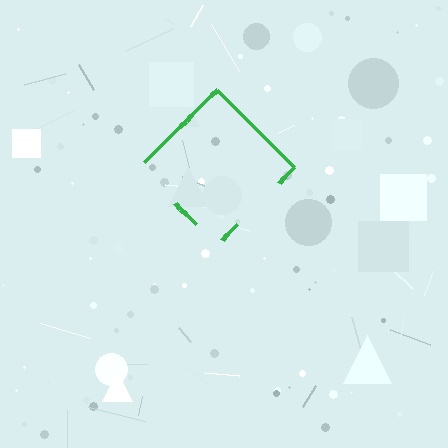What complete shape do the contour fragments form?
The contour fragments form a diamond.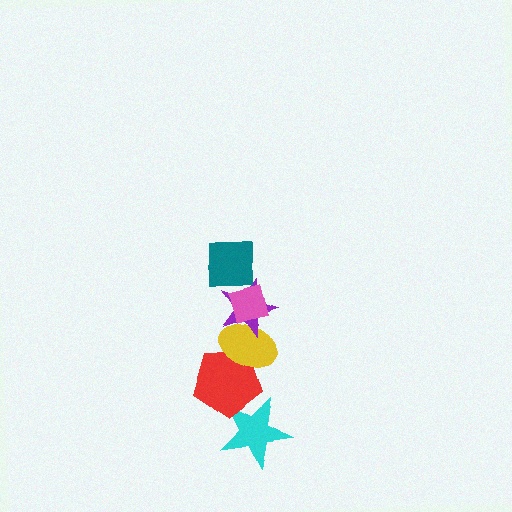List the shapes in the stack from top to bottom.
From top to bottom: the teal square, the pink square, the purple star, the yellow ellipse, the red pentagon, the cyan star.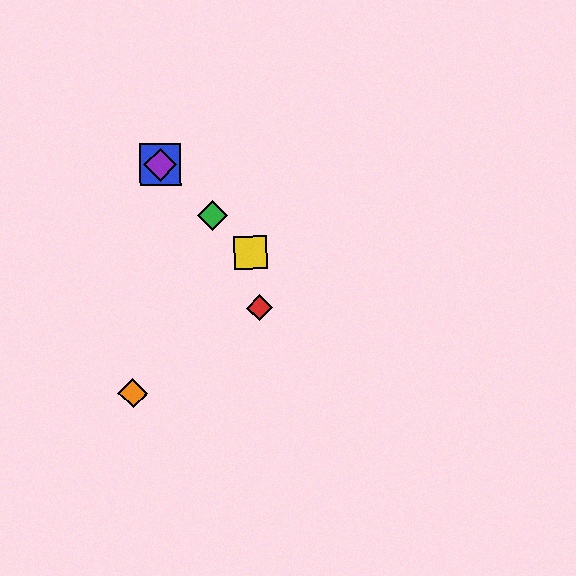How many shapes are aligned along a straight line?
4 shapes (the blue square, the green diamond, the yellow square, the purple diamond) are aligned along a straight line.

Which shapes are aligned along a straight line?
The blue square, the green diamond, the yellow square, the purple diamond are aligned along a straight line.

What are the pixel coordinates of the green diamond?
The green diamond is at (212, 215).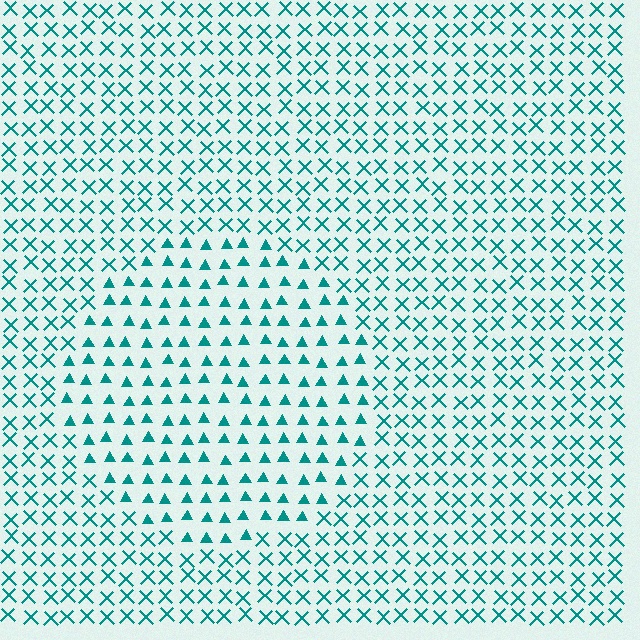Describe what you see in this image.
The image is filled with small teal elements arranged in a uniform grid. A circle-shaped region contains triangles, while the surrounding area contains X marks. The boundary is defined purely by the change in element shape.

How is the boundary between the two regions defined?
The boundary is defined by a change in element shape: triangles inside vs. X marks outside. All elements share the same color and spacing.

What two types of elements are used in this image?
The image uses triangles inside the circle region and X marks outside it.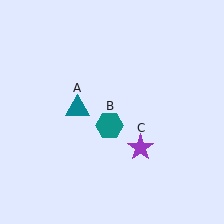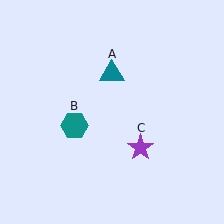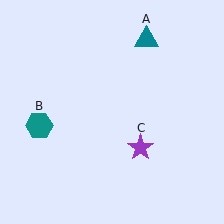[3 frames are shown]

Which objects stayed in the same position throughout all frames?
Purple star (object C) remained stationary.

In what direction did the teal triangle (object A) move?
The teal triangle (object A) moved up and to the right.